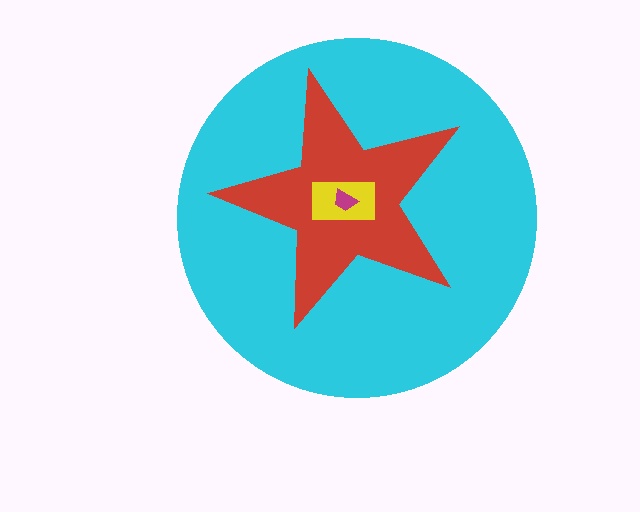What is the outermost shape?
The cyan circle.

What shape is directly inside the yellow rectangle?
The magenta trapezoid.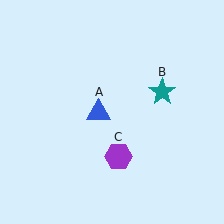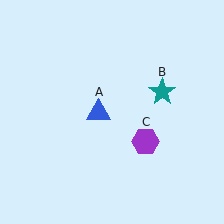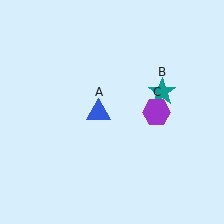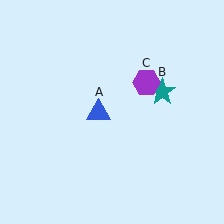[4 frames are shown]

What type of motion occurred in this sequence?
The purple hexagon (object C) rotated counterclockwise around the center of the scene.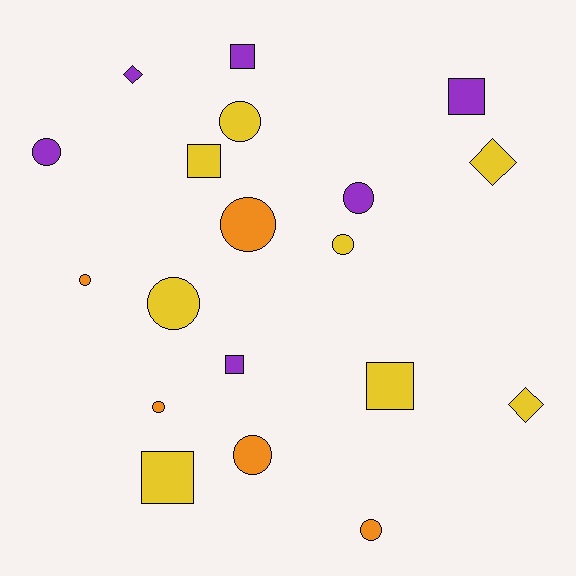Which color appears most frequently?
Yellow, with 8 objects.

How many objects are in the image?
There are 19 objects.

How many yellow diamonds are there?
There are 2 yellow diamonds.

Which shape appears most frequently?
Circle, with 10 objects.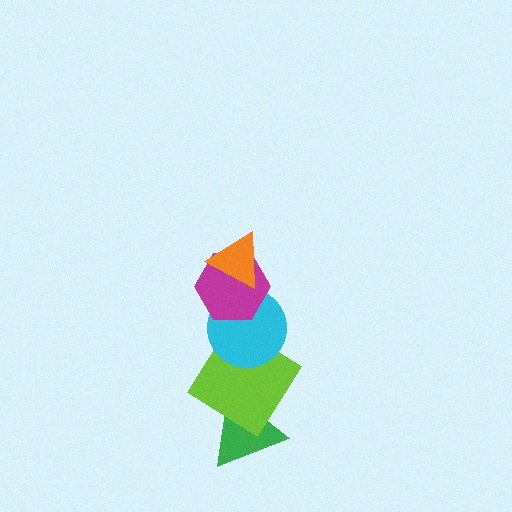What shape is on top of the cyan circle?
The magenta hexagon is on top of the cyan circle.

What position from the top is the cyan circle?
The cyan circle is 3rd from the top.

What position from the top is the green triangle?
The green triangle is 5th from the top.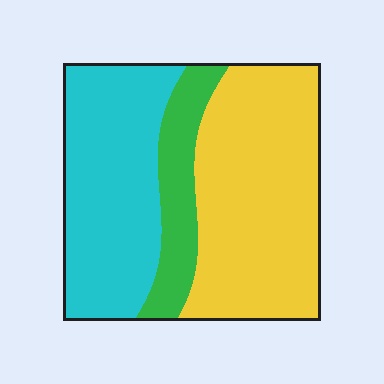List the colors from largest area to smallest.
From largest to smallest: yellow, cyan, green.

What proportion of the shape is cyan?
Cyan takes up about three eighths (3/8) of the shape.